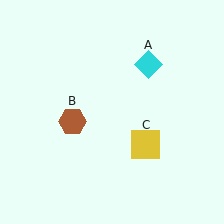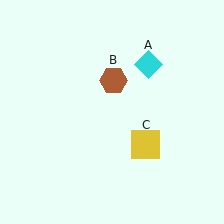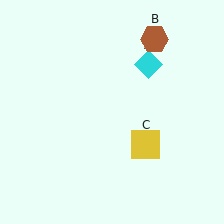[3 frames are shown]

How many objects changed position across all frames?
1 object changed position: brown hexagon (object B).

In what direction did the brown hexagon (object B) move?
The brown hexagon (object B) moved up and to the right.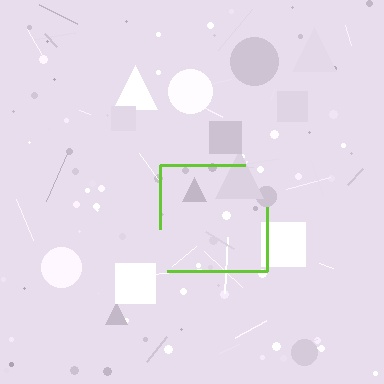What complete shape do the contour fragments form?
The contour fragments form a square.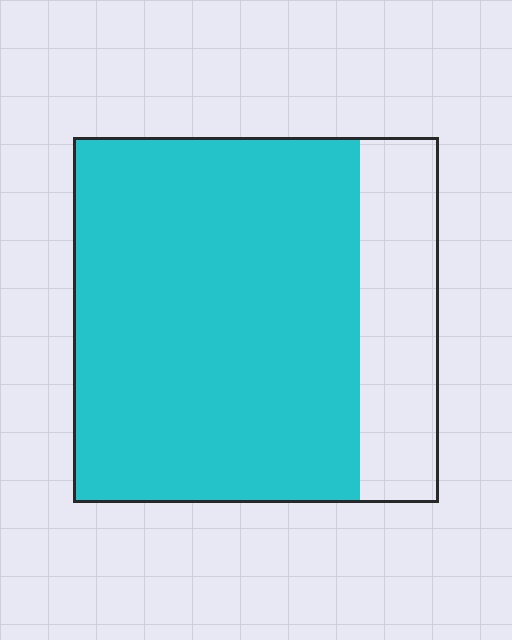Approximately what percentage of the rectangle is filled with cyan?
Approximately 80%.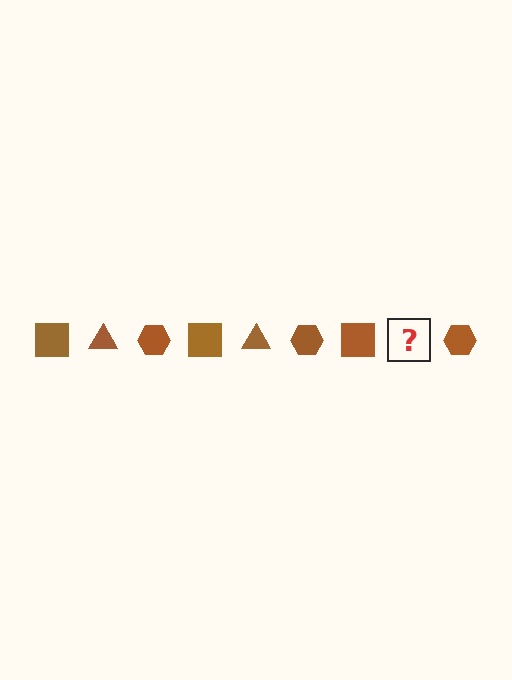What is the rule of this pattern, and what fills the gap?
The rule is that the pattern cycles through square, triangle, hexagon shapes in brown. The gap should be filled with a brown triangle.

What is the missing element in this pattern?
The missing element is a brown triangle.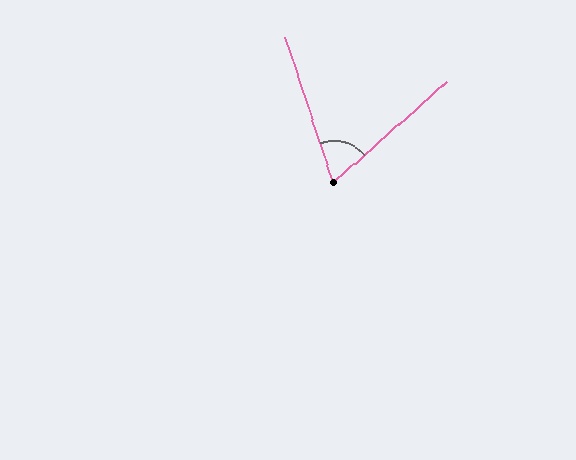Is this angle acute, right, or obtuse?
It is acute.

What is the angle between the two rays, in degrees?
Approximately 67 degrees.